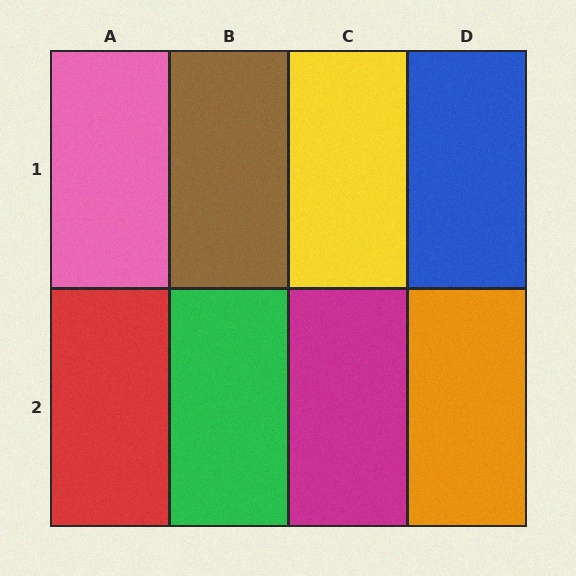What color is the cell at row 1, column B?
Brown.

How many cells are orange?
1 cell is orange.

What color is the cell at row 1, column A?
Pink.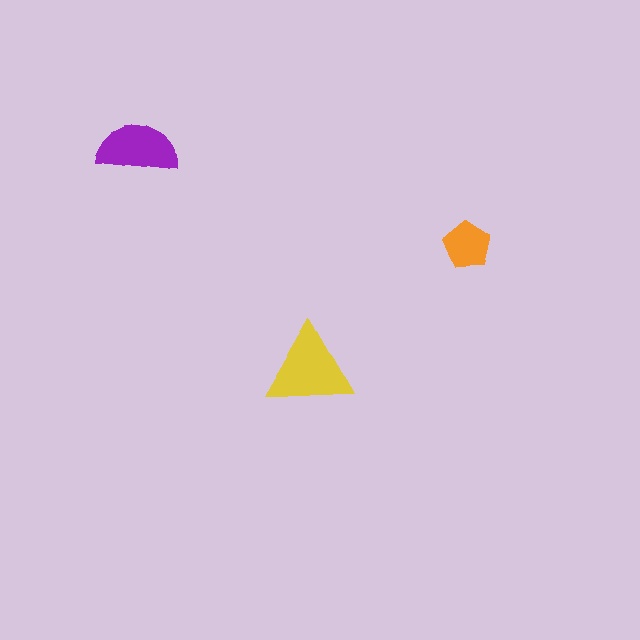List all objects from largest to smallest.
The yellow triangle, the purple semicircle, the orange pentagon.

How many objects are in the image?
There are 3 objects in the image.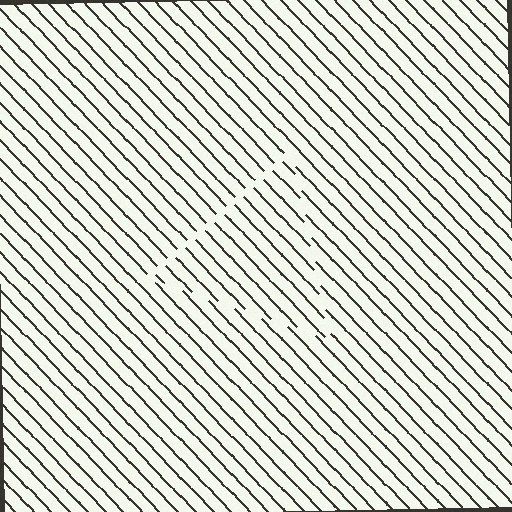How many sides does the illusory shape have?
3 sides — the line-ends trace a triangle.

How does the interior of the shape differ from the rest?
The interior of the shape contains the same grating, shifted by half a period — the contour is defined by the phase discontinuity where line-ends from the inner and outer gratings abut.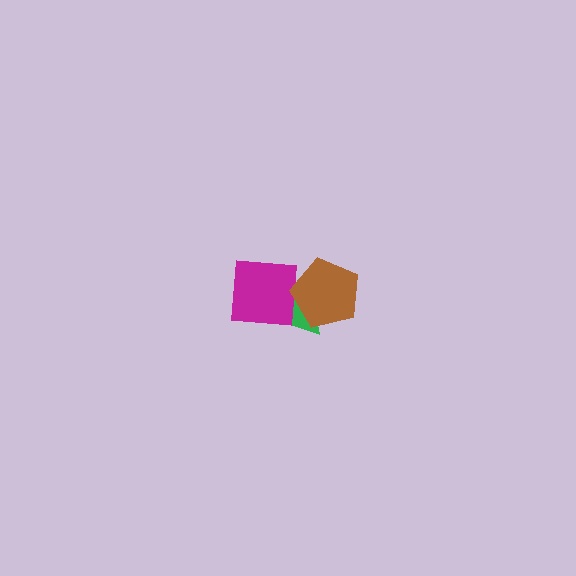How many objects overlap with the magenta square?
1 object overlaps with the magenta square.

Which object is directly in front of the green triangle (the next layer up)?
The magenta square is directly in front of the green triangle.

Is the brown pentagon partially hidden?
No, no other shape covers it.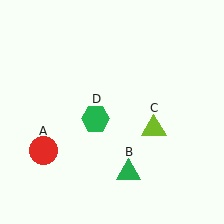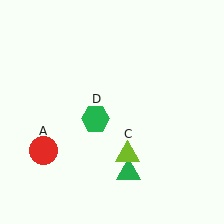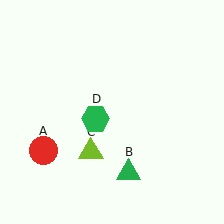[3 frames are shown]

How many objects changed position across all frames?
1 object changed position: lime triangle (object C).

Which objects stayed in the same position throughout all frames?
Red circle (object A) and green triangle (object B) and green hexagon (object D) remained stationary.